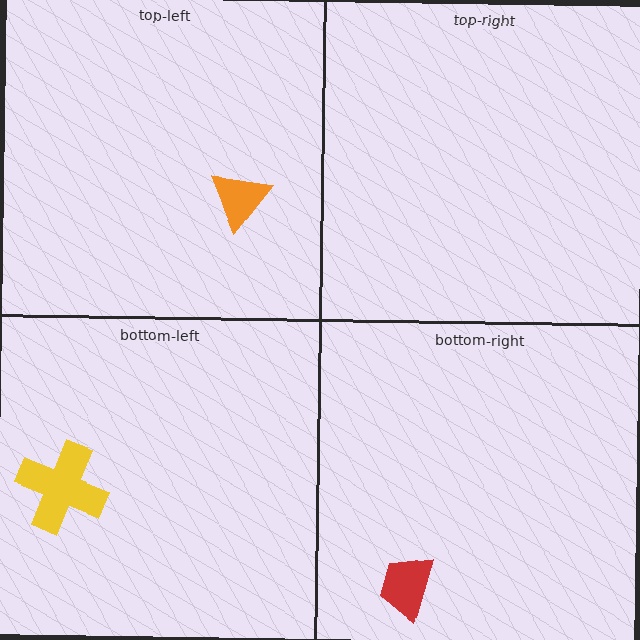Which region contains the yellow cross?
The bottom-left region.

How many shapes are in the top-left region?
1.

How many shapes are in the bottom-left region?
1.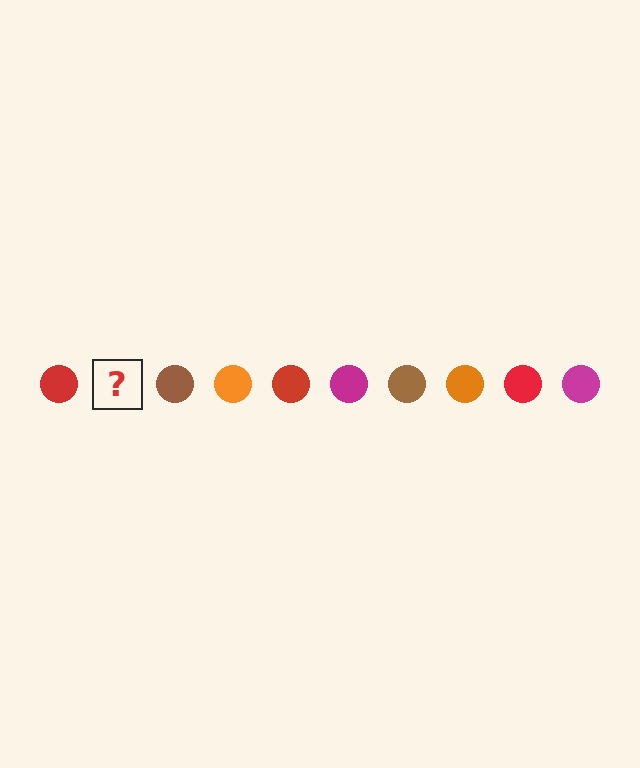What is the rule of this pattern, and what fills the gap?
The rule is that the pattern cycles through red, magenta, brown, orange circles. The gap should be filled with a magenta circle.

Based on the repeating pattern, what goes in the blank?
The blank should be a magenta circle.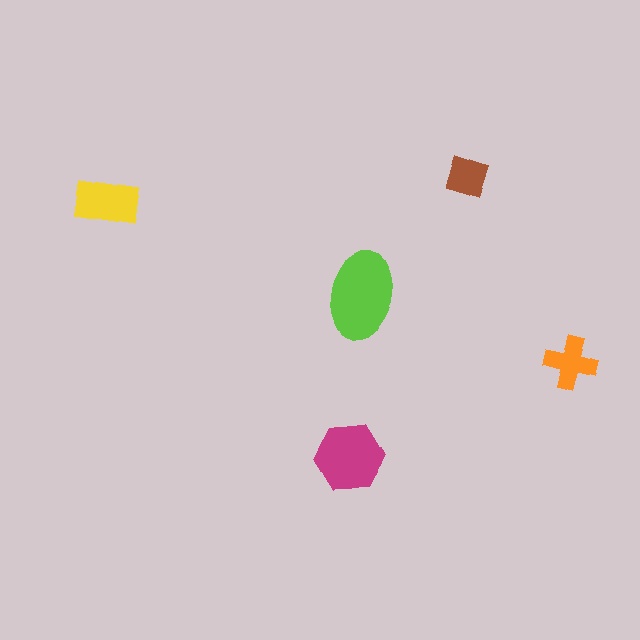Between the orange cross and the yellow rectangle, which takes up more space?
The yellow rectangle.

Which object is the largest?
The lime ellipse.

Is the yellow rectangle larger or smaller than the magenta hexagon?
Smaller.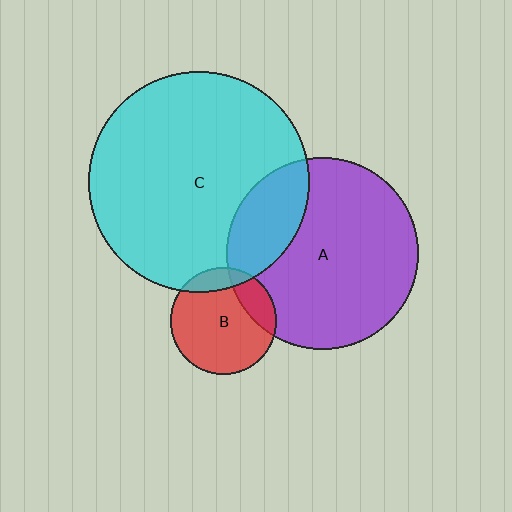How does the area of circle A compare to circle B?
Approximately 3.3 times.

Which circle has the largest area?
Circle C (cyan).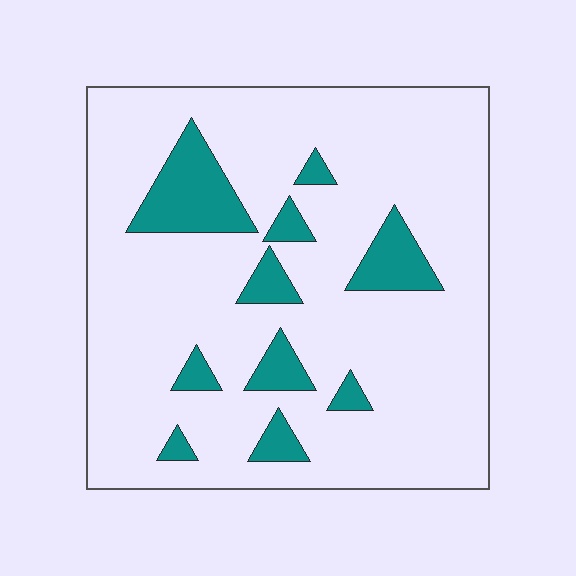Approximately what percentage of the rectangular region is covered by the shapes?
Approximately 15%.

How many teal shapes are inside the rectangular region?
10.